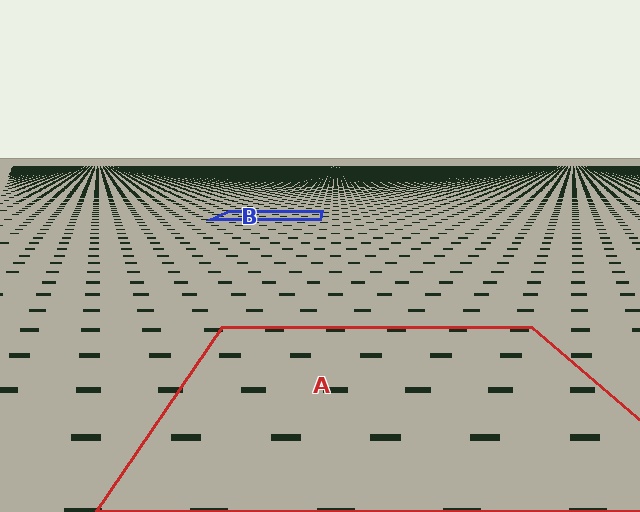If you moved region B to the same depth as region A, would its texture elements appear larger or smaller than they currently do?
They would appear larger. At a closer depth, the same texture elements are projected at a bigger on-screen size.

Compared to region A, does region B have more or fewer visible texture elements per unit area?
Region B has more texture elements per unit area — they are packed more densely because it is farther away.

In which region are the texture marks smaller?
The texture marks are smaller in region B, because it is farther away.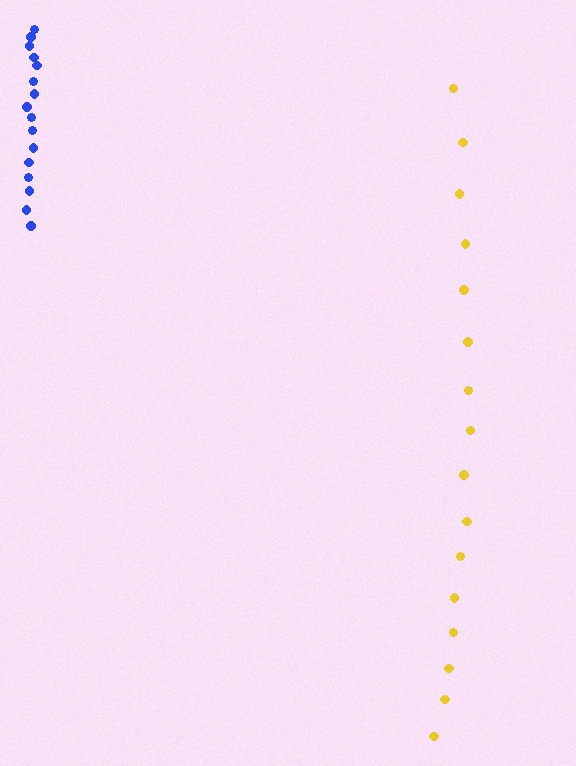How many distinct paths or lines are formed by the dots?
There are 2 distinct paths.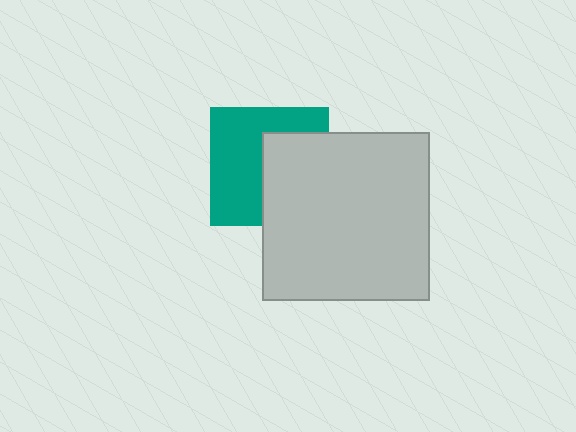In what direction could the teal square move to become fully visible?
The teal square could move left. That would shift it out from behind the light gray square entirely.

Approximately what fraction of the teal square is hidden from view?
Roughly 45% of the teal square is hidden behind the light gray square.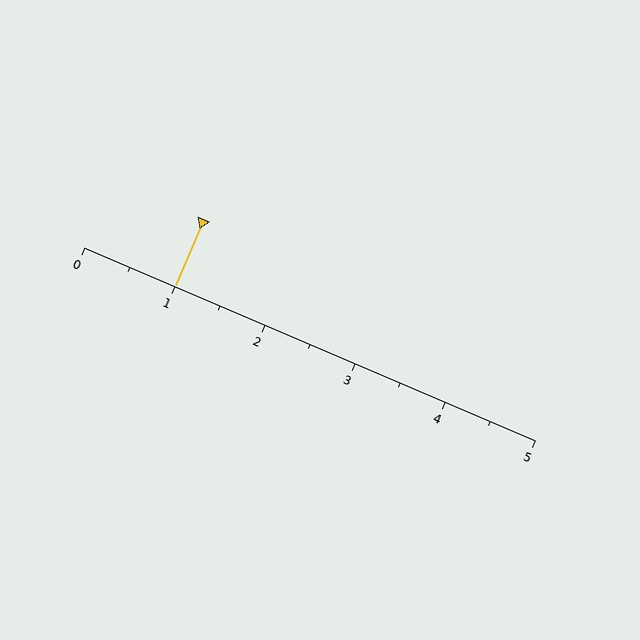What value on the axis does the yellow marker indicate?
The marker indicates approximately 1.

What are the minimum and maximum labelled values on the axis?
The axis runs from 0 to 5.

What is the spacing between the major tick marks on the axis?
The major ticks are spaced 1 apart.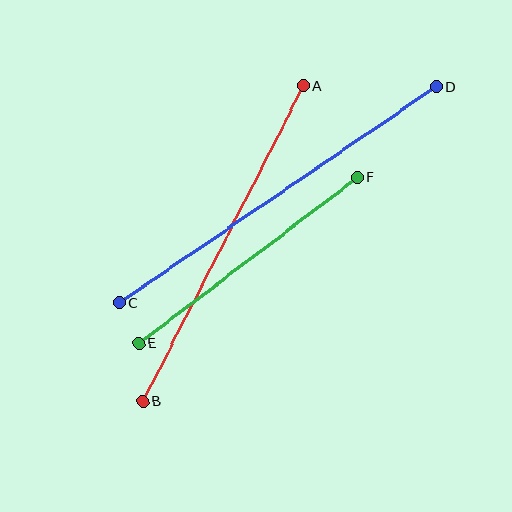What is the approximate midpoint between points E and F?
The midpoint is at approximately (248, 260) pixels.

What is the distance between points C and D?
The distance is approximately 384 pixels.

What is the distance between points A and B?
The distance is approximately 354 pixels.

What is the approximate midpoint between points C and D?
The midpoint is at approximately (278, 195) pixels.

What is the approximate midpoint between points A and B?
The midpoint is at approximately (223, 244) pixels.